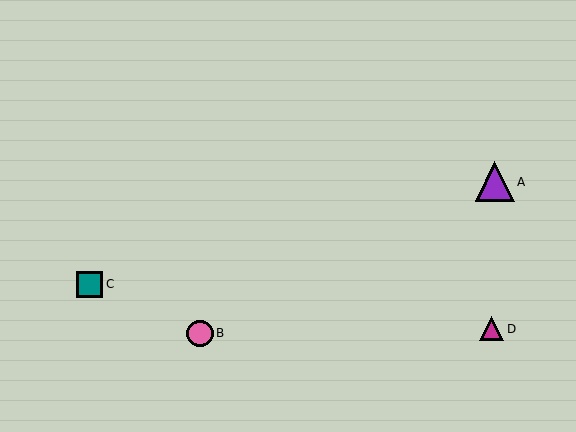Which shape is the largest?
The purple triangle (labeled A) is the largest.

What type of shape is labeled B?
Shape B is a pink circle.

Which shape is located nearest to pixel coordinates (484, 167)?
The purple triangle (labeled A) at (495, 182) is nearest to that location.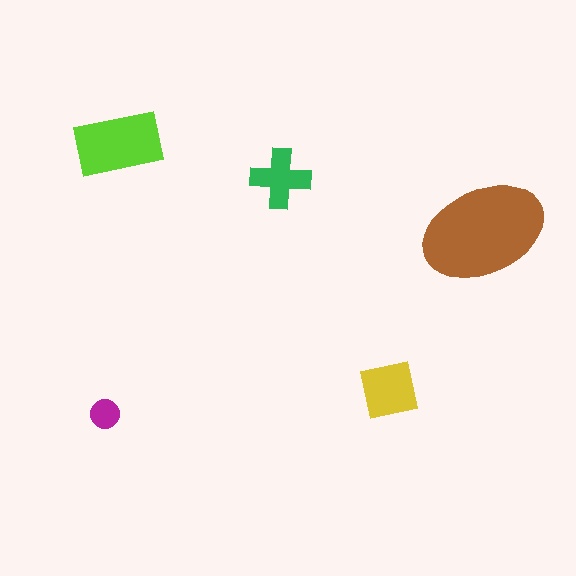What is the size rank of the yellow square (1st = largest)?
3rd.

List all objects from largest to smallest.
The brown ellipse, the lime rectangle, the yellow square, the green cross, the magenta circle.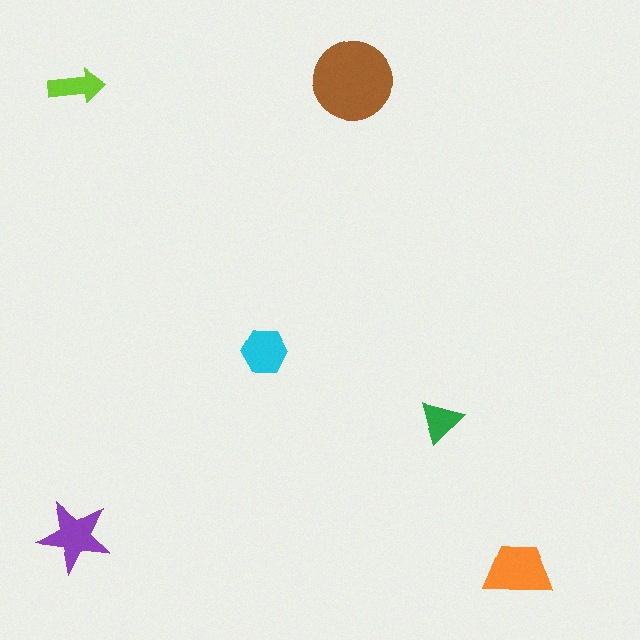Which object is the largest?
The brown circle.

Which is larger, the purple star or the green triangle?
The purple star.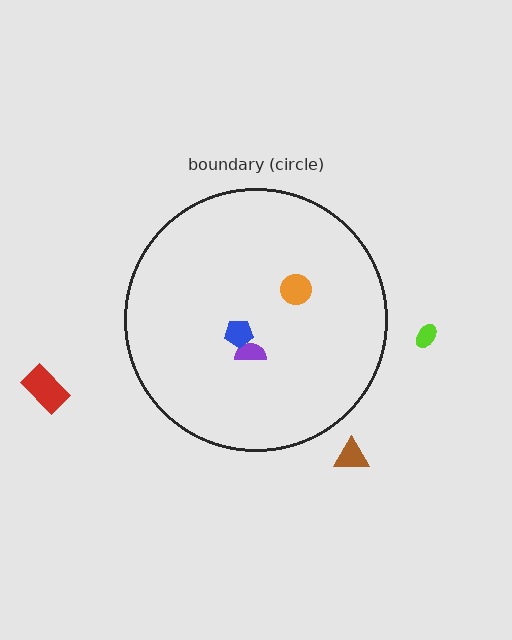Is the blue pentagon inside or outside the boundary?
Inside.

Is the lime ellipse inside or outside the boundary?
Outside.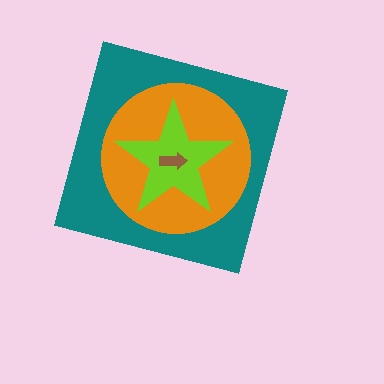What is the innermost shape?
The brown arrow.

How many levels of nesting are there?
4.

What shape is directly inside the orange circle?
The lime star.